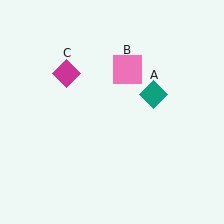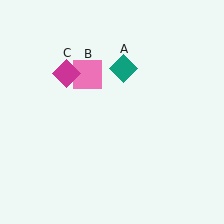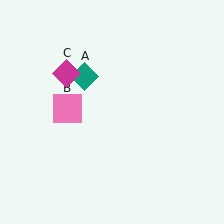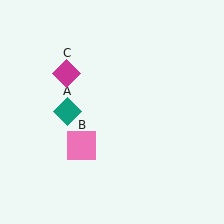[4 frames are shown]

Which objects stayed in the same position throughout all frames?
Magenta diamond (object C) remained stationary.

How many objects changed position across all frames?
2 objects changed position: teal diamond (object A), pink square (object B).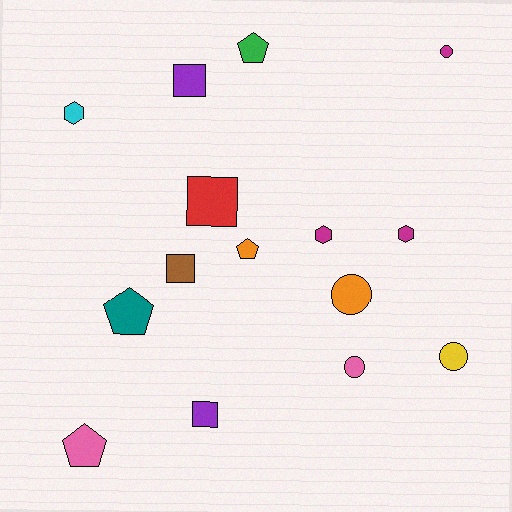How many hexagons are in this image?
There are 3 hexagons.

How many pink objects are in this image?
There are 2 pink objects.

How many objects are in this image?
There are 15 objects.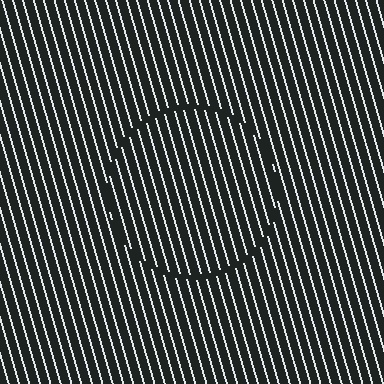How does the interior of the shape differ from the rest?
The interior of the shape contains the same grating, shifted by half a period — the contour is defined by the phase discontinuity where line-ends from the inner and outer gratings abut.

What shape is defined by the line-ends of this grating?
An illusory circle. The interior of the shape contains the same grating, shifted by half a period — the contour is defined by the phase discontinuity where line-ends from the inner and outer gratings abut.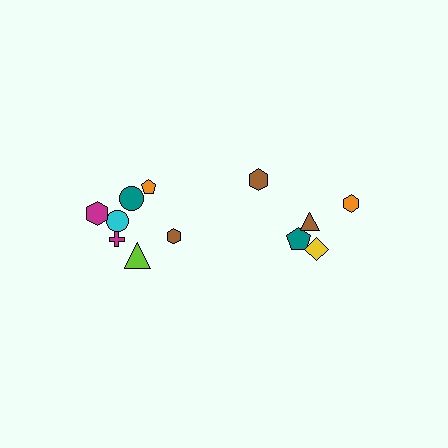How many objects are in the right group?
There are 5 objects.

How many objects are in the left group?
There are 7 objects.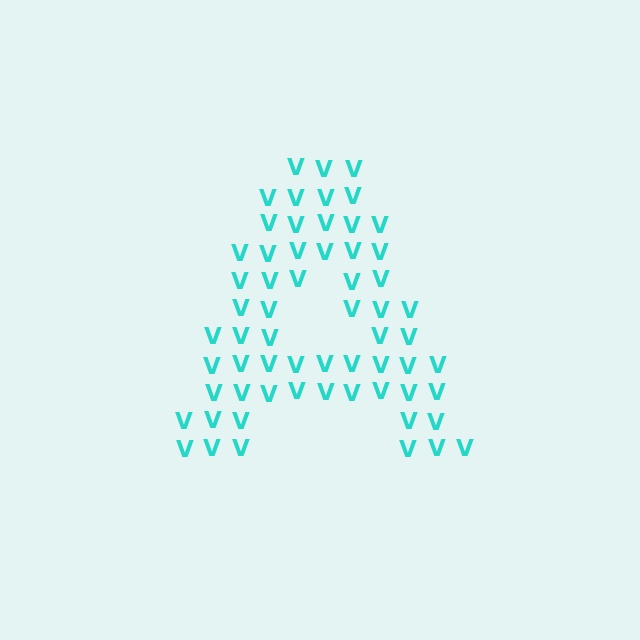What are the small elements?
The small elements are letter V's.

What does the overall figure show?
The overall figure shows the letter A.